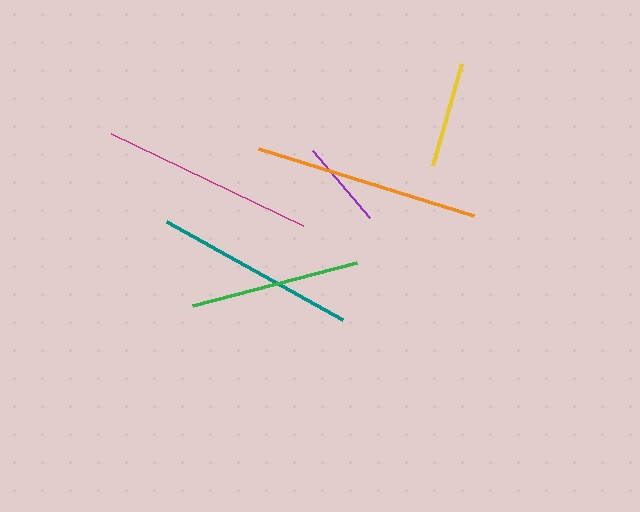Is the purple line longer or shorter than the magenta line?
The magenta line is longer than the purple line.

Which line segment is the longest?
The orange line is the longest at approximately 225 pixels.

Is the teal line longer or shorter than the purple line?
The teal line is longer than the purple line.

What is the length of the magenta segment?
The magenta segment is approximately 213 pixels long.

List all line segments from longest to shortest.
From longest to shortest: orange, magenta, teal, green, yellow, purple.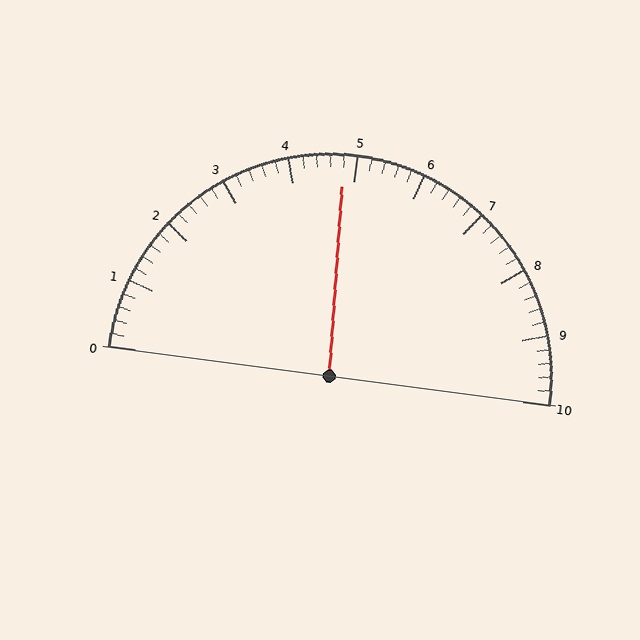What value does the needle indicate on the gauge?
The needle indicates approximately 4.8.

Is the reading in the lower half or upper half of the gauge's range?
The reading is in the lower half of the range (0 to 10).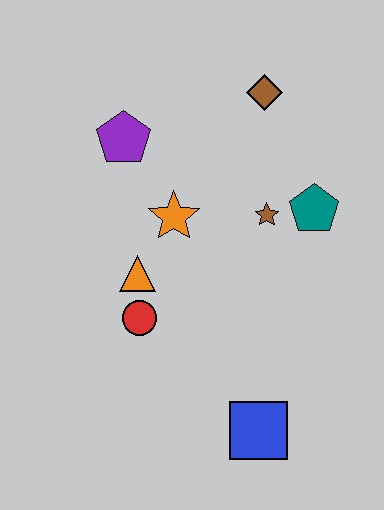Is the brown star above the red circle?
Yes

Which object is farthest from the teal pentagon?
The blue square is farthest from the teal pentagon.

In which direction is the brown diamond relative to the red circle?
The brown diamond is above the red circle.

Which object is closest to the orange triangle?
The red circle is closest to the orange triangle.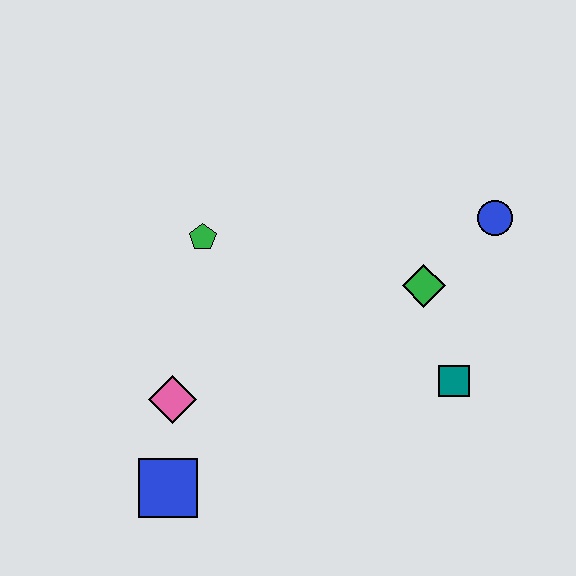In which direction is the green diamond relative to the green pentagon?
The green diamond is to the right of the green pentagon.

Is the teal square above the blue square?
Yes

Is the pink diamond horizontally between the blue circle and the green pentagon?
No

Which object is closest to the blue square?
The pink diamond is closest to the blue square.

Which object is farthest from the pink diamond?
The blue circle is farthest from the pink diamond.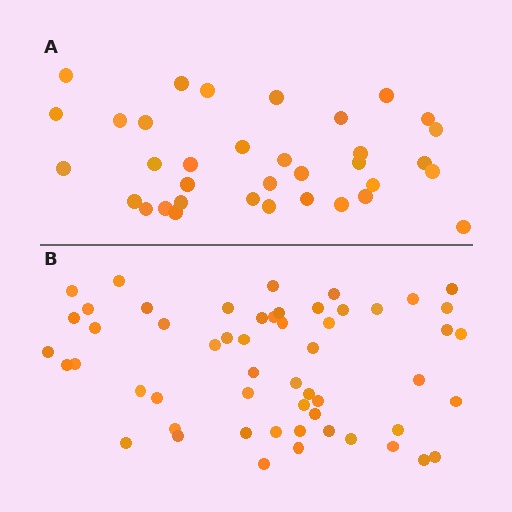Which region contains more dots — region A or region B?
Region B (the bottom region) has more dots.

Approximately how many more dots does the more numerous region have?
Region B has approximately 20 more dots than region A.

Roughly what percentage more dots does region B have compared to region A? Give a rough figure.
About 55% more.